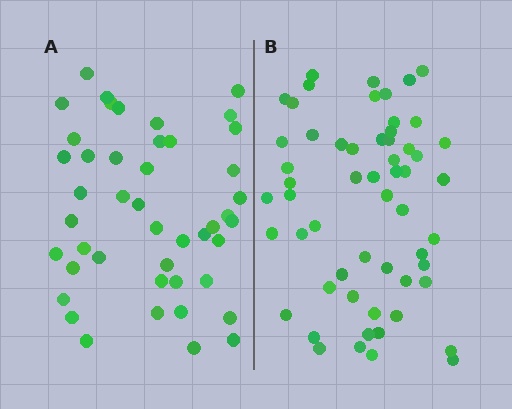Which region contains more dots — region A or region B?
Region B (the right region) has more dots.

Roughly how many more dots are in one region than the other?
Region B has roughly 12 or so more dots than region A.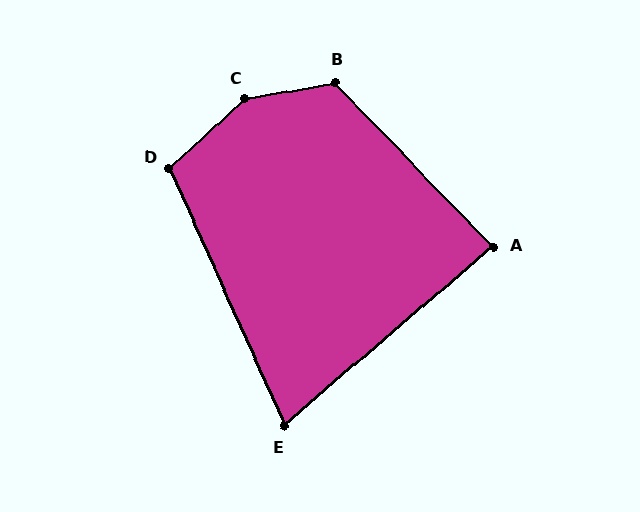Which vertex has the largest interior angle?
C, at approximately 148 degrees.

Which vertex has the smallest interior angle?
E, at approximately 73 degrees.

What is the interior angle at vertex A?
Approximately 87 degrees (approximately right).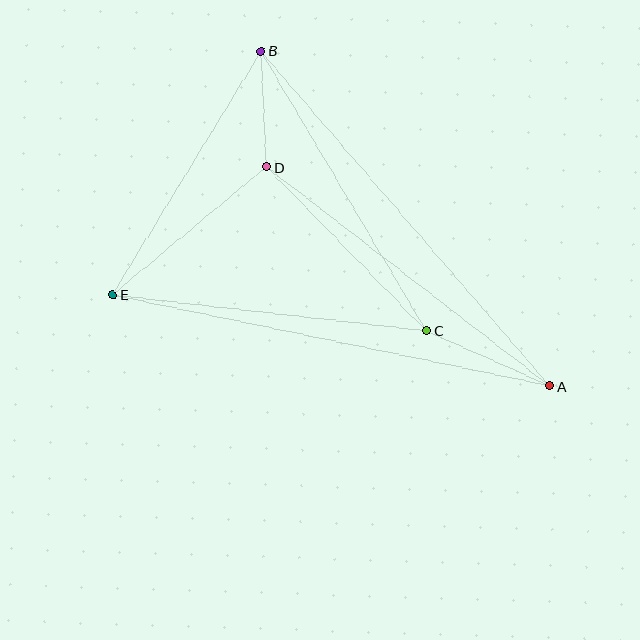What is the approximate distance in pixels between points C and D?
The distance between C and D is approximately 229 pixels.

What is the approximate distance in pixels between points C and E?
The distance between C and E is approximately 316 pixels.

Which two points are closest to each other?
Points B and D are closest to each other.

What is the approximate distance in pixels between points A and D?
The distance between A and D is approximately 358 pixels.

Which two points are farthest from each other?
Points A and E are farthest from each other.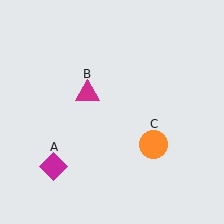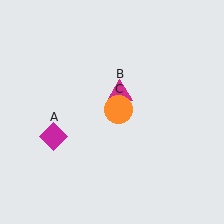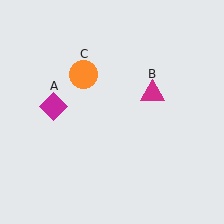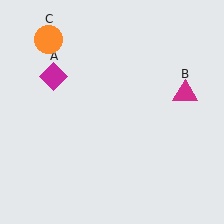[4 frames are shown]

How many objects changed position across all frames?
3 objects changed position: magenta diamond (object A), magenta triangle (object B), orange circle (object C).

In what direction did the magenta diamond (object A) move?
The magenta diamond (object A) moved up.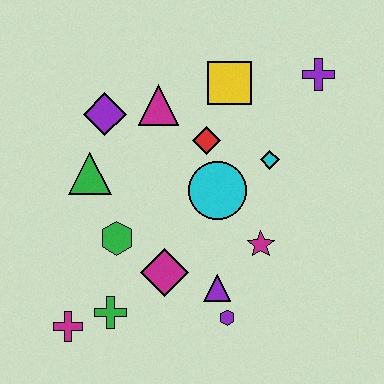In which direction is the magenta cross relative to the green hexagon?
The magenta cross is below the green hexagon.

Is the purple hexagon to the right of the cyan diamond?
No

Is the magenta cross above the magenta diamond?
No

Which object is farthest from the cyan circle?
The magenta cross is farthest from the cyan circle.